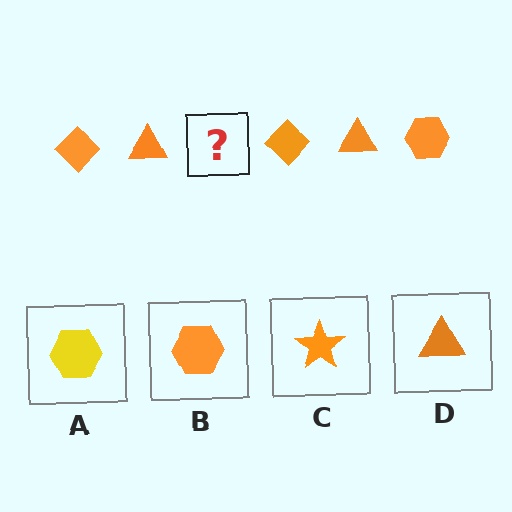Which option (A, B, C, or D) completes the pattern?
B.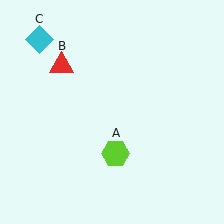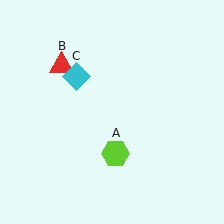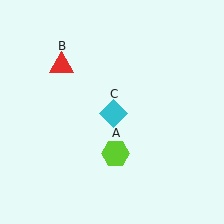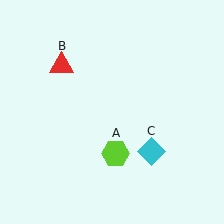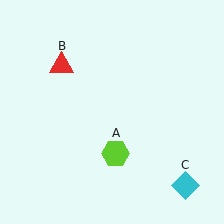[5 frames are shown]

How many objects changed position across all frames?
1 object changed position: cyan diamond (object C).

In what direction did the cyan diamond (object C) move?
The cyan diamond (object C) moved down and to the right.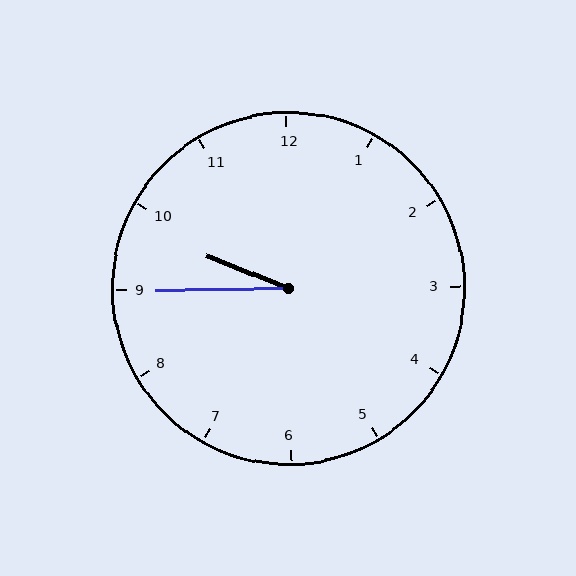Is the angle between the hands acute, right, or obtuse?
It is acute.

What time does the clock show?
9:45.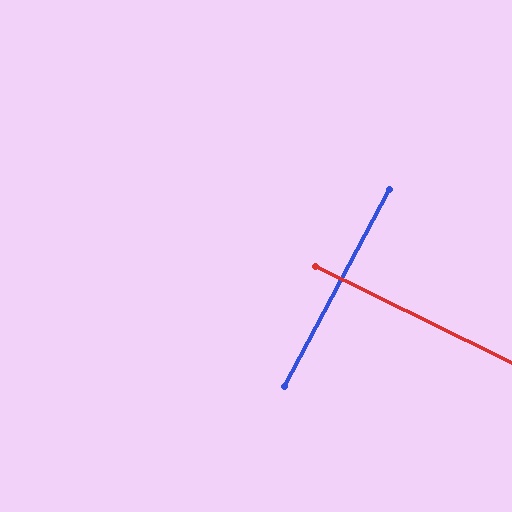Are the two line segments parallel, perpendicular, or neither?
Perpendicular — they meet at approximately 88°.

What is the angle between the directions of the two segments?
Approximately 88 degrees.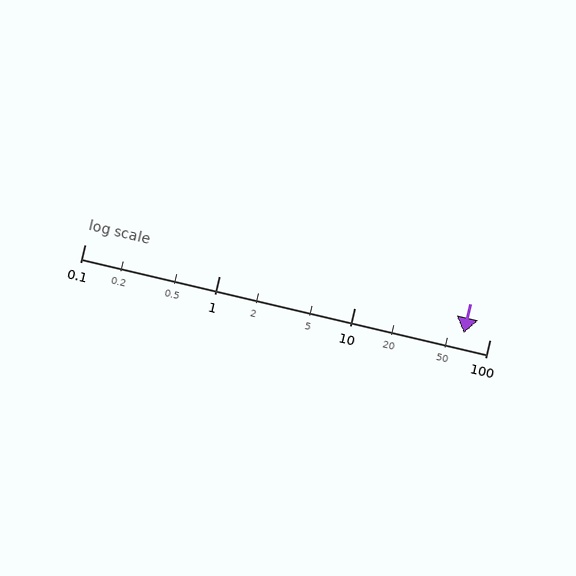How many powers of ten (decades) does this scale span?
The scale spans 3 decades, from 0.1 to 100.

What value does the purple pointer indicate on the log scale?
The pointer indicates approximately 64.